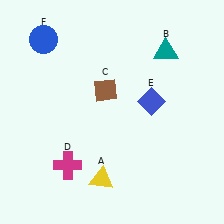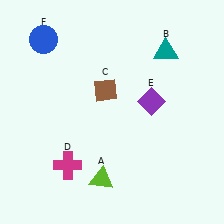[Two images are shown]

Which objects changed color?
A changed from yellow to lime. E changed from blue to purple.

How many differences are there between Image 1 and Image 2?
There are 2 differences between the two images.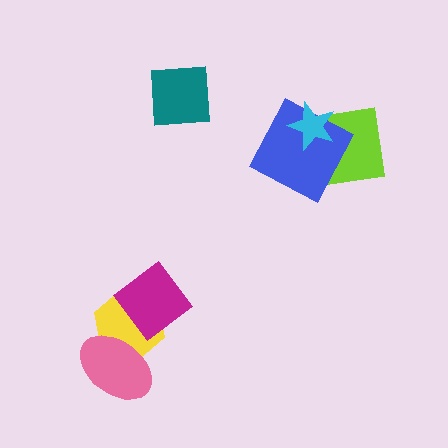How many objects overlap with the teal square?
0 objects overlap with the teal square.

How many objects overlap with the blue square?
2 objects overlap with the blue square.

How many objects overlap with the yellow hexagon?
2 objects overlap with the yellow hexagon.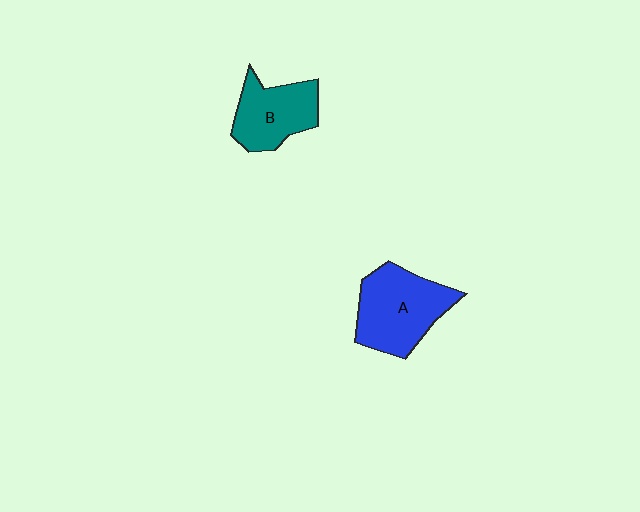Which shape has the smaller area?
Shape B (teal).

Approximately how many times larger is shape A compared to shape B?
Approximately 1.3 times.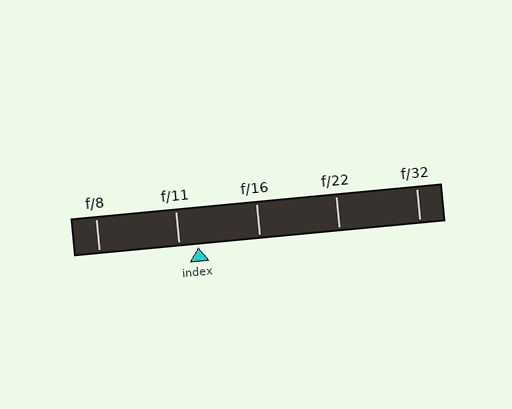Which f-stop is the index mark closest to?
The index mark is closest to f/11.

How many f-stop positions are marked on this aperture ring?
There are 5 f-stop positions marked.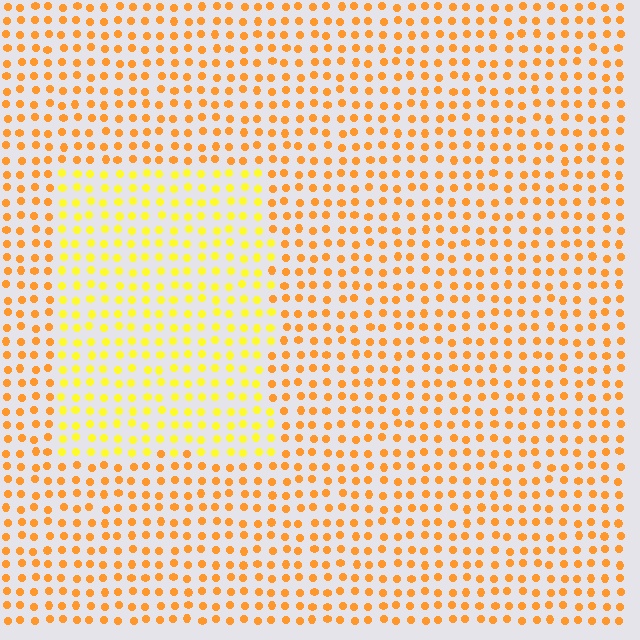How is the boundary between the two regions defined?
The boundary is defined purely by a slight shift in hue (about 29 degrees). Spacing, size, and orientation are identical on both sides.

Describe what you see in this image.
The image is filled with small orange elements in a uniform arrangement. A rectangle-shaped region is visible where the elements are tinted to a slightly different hue, forming a subtle color boundary.